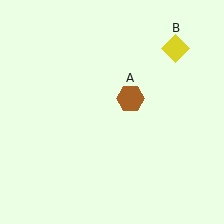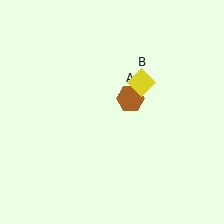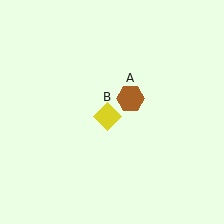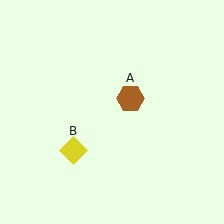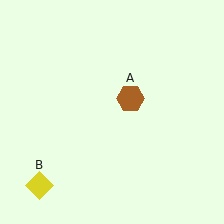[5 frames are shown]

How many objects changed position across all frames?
1 object changed position: yellow diamond (object B).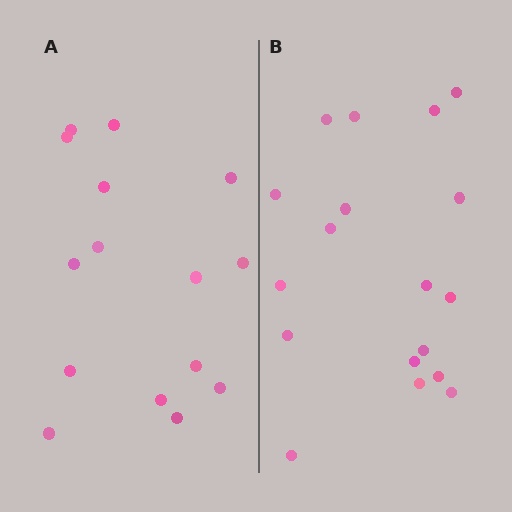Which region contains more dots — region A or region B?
Region B (the right region) has more dots.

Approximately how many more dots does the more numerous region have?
Region B has just a few more — roughly 2 or 3 more dots than region A.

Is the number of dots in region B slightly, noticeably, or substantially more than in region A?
Region B has only slightly more — the two regions are fairly close. The ratio is roughly 1.2 to 1.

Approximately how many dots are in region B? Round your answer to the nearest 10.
About 20 dots. (The exact count is 18, which rounds to 20.)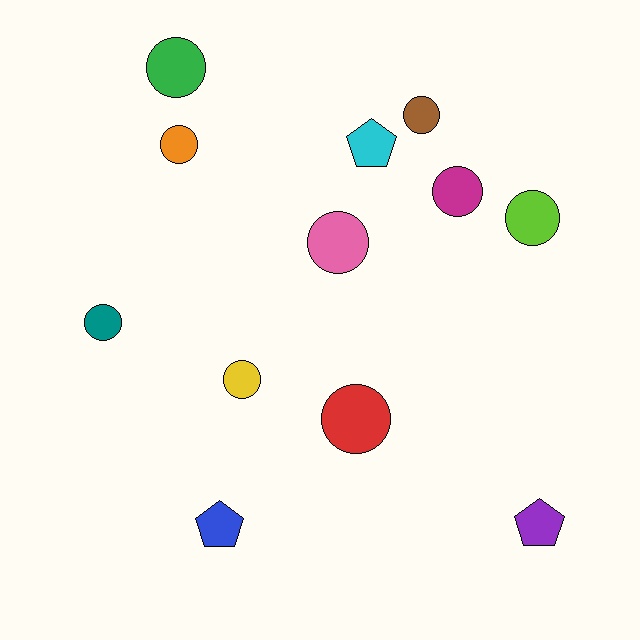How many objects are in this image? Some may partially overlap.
There are 12 objects.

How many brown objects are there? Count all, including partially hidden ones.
There is 1 brown object.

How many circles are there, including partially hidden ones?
There are 9 circles.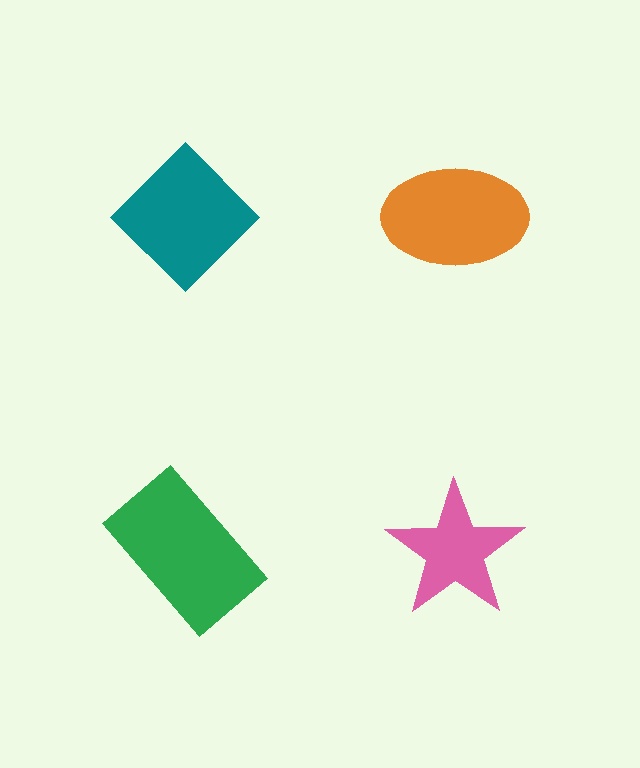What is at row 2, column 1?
A green rectangle.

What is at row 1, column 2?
An orange ellipse.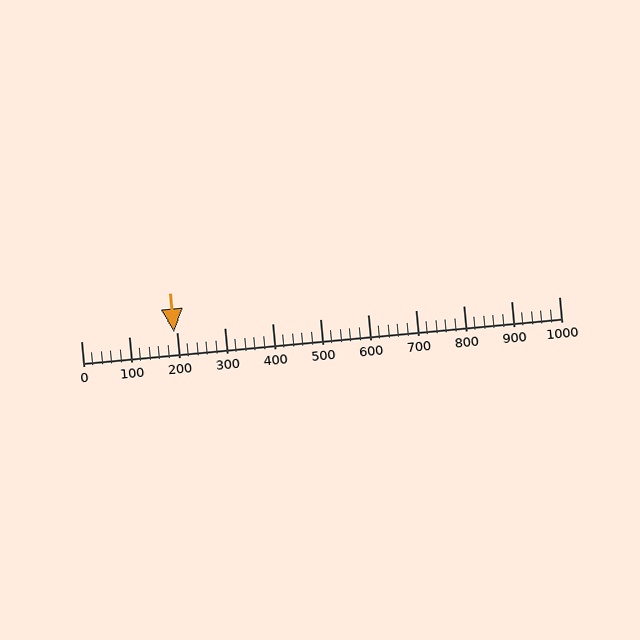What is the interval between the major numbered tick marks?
The major tick marks are spaced 100 units apart.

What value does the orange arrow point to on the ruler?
The orange arrow points to approximately 194.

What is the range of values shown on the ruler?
The ruler shows values from 0 to 1000.